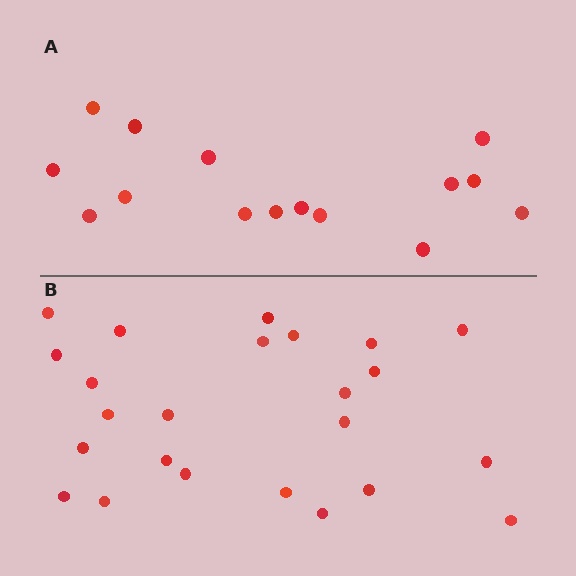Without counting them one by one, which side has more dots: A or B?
Region B (the bottom region) has more dots.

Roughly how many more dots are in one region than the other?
Region B has roughly 8 or so more dots than region A.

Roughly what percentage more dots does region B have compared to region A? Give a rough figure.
About 60% more.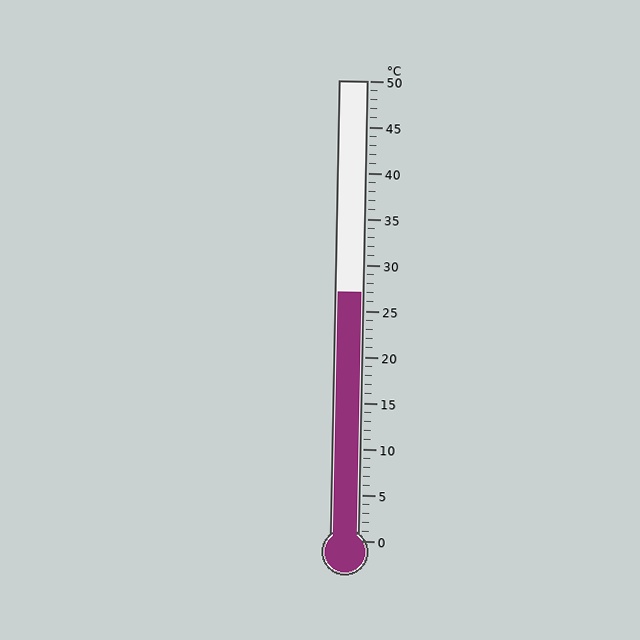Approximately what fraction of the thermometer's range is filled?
The thermometer is filled to approximately 55% of its range.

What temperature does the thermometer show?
The thermometer shows approximately 27°C.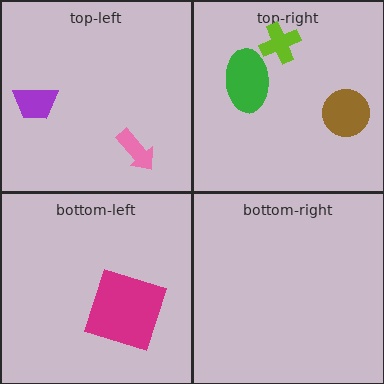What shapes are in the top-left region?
The pink arrow, the purple trapezoid.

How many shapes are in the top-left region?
2.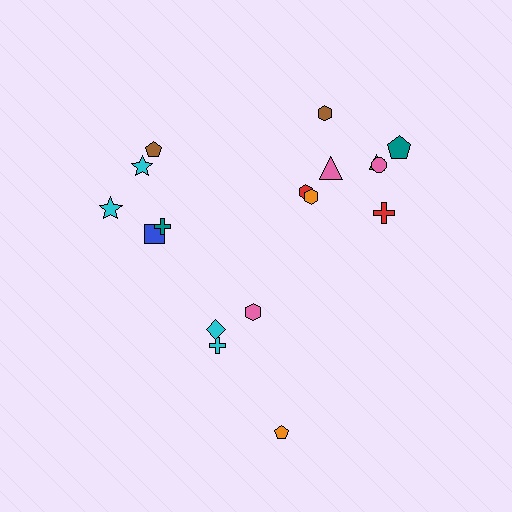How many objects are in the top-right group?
There are 8 objects.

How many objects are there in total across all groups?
There are 17 objects.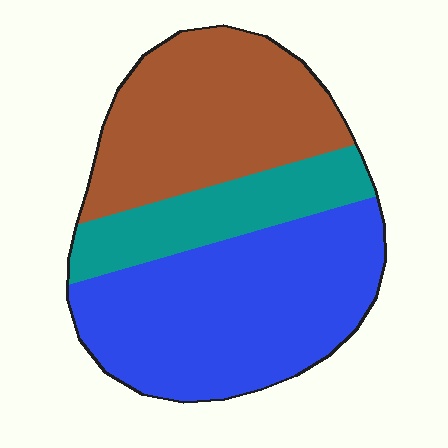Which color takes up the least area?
Teal, at roughly 20%.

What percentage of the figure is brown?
Brown takes up between a third and a half of the figure.